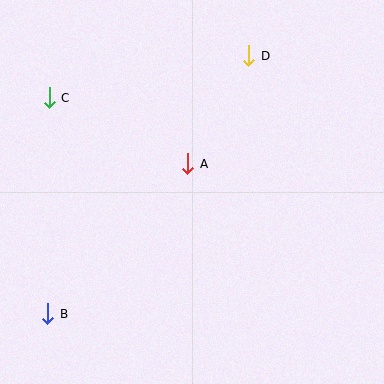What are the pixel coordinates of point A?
Point A is at (188, 164).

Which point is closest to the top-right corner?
Point D is closest to the top-right corner.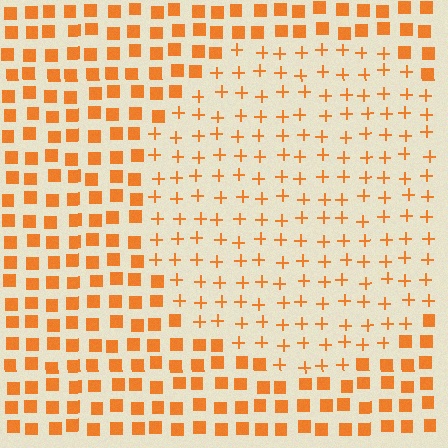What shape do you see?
I see a circle.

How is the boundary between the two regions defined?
The boundary is defined by a change in element shape: plus signs inside vs. squares outside. All elements share the same color and spacing.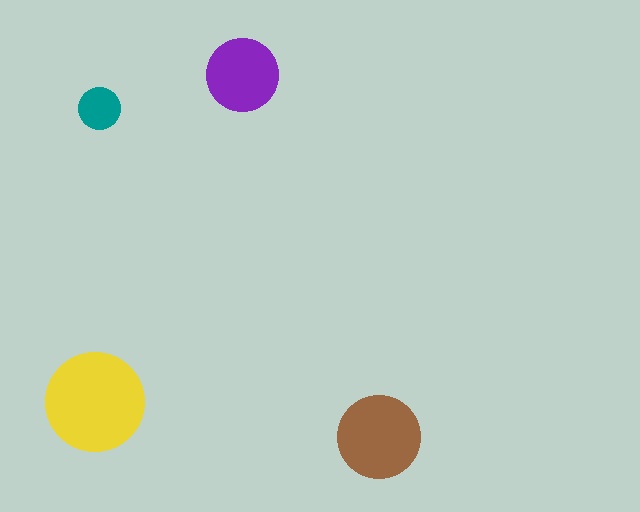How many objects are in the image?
There are 4 objects in the image.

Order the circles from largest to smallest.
the yellow one, the brown one, the purple one, the teal one.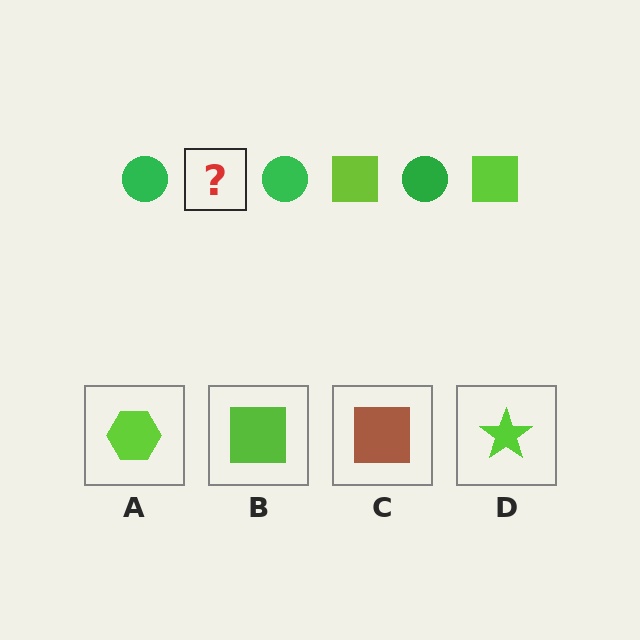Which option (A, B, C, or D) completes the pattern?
B.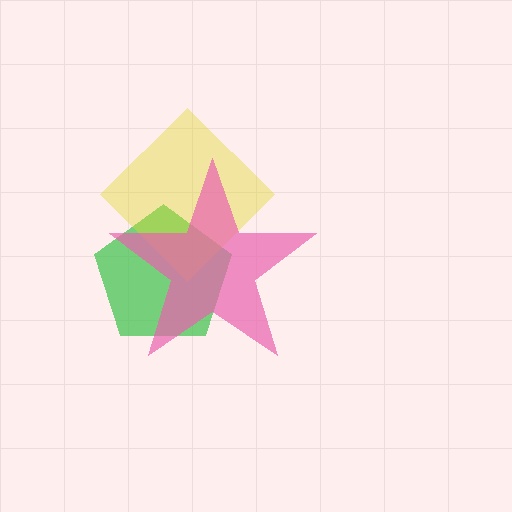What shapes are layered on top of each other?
The layered shapes are: a green pentagon, a yellow diamond, a pink star.